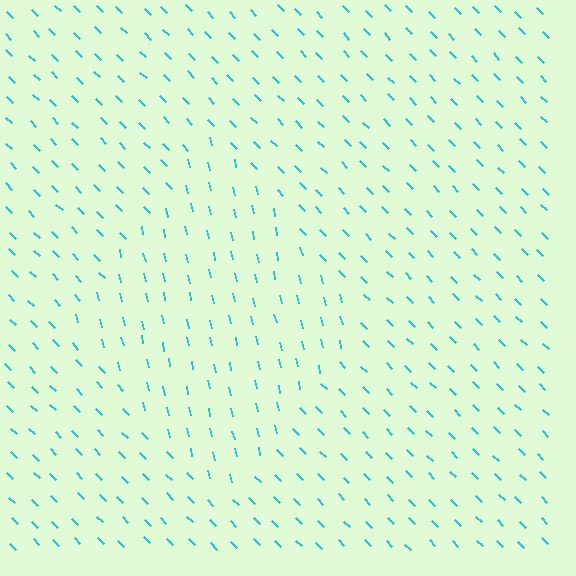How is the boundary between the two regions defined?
The boundary is defined purely by a change in line orientation (approximately 32 degrees difference). All lines are the same color and thickness.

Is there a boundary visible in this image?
Yes, there is a texture boundary formed by a change in line orientation.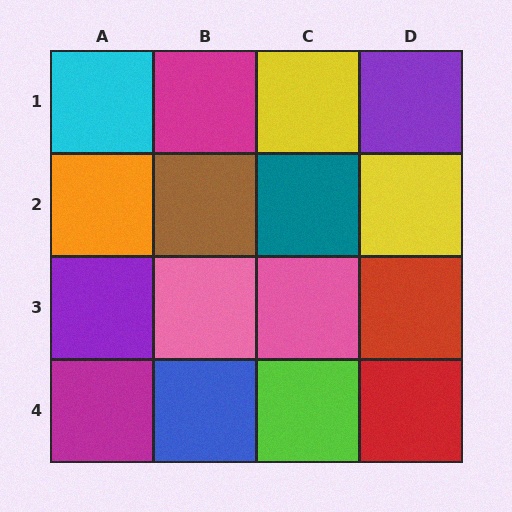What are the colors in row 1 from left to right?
Cyan, magenta, yellow, purple.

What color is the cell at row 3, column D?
Red.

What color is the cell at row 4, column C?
Lime.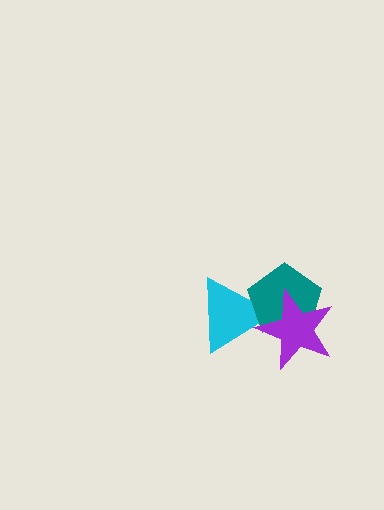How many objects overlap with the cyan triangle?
2 objects overlap with the cyan triangle.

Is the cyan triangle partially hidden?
Yes, it is partially covered by another shape.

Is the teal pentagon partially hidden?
Yes, it is partially covered by another shape.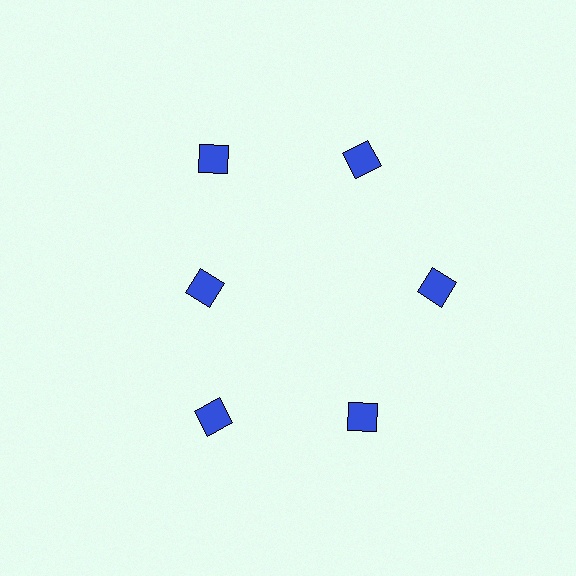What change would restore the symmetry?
The symmetry would be restored by moving it outward, back onto the ring so that all 6 diamonds sit at equal angles and equal distance from the center.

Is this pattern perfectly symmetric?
No. The 6 blue diamonds are arranged in a ring, but one element near the 9 o'clock position is pulled inward toward the center, breaking the 6-fold rotational symmetry.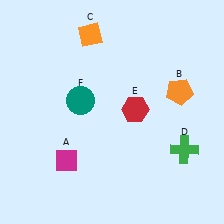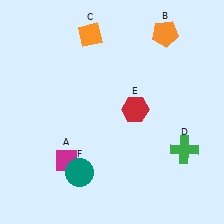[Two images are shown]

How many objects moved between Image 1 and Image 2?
2 objects moved between the two images.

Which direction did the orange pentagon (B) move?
The orange pentagon (B) moved up.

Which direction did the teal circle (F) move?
The teal circle (F) moved down.